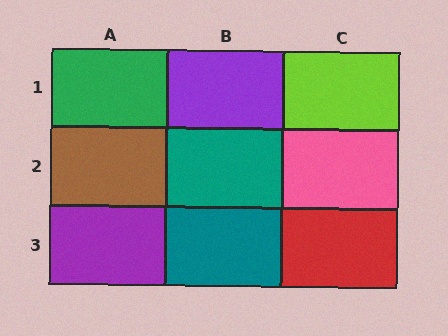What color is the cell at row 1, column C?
Lime.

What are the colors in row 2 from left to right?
Brown, teal, pink.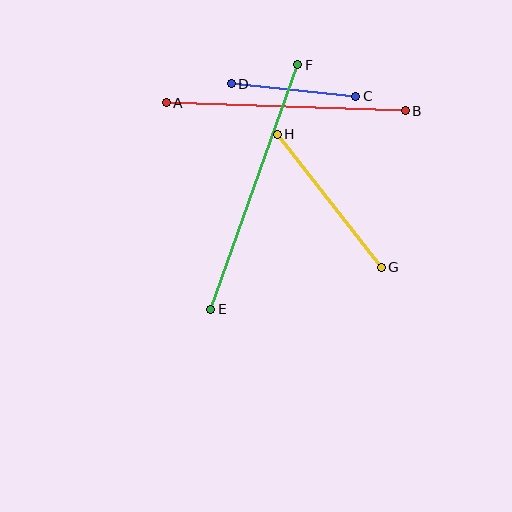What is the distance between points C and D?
The distance is approximately 125 pixels.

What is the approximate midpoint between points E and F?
The midpoint is at approximately (254, 187) pixels.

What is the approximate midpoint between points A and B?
The midpoint is at approximately (286, 107) pixels.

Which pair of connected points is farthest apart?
Points E and F are farthest apart.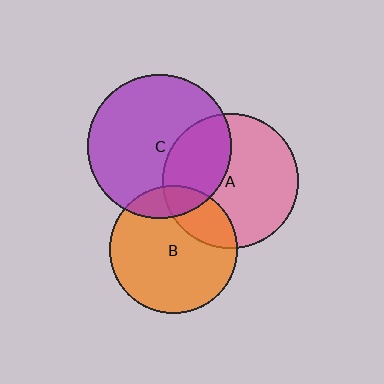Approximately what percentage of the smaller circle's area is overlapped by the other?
Approximately 35%.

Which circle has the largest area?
Circle C (purple).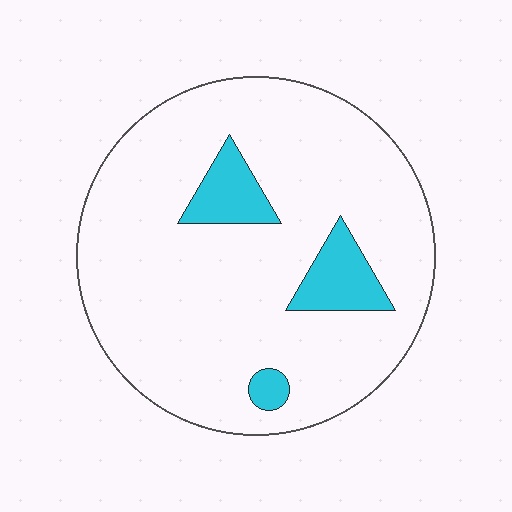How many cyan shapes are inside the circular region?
3.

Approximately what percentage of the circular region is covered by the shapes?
Approximately 10%.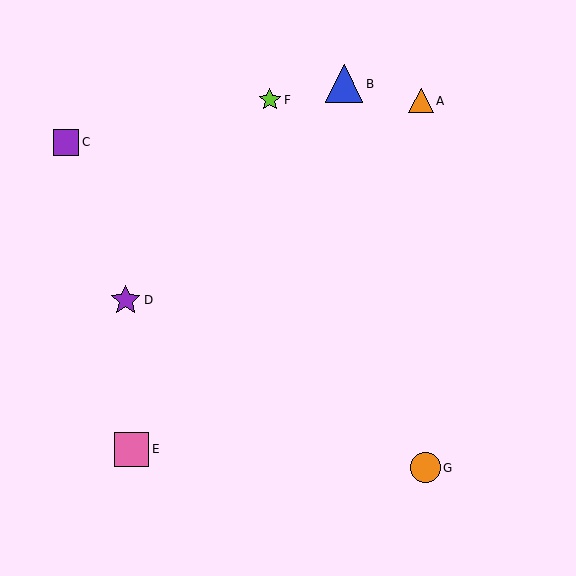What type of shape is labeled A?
Shape A is an orange triangle.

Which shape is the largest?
The blue triangle (labeled B) is the largest.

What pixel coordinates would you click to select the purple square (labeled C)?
Click at (66, 142) to select the purple square C.